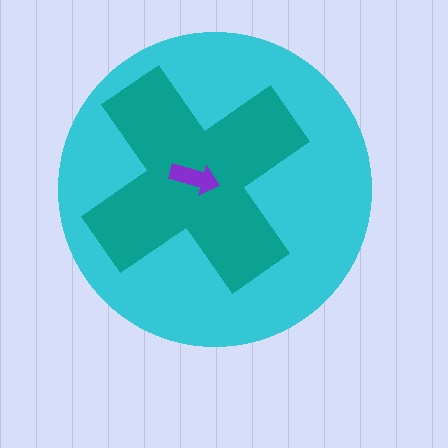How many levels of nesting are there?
3.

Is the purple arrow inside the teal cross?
Yes.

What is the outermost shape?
The cyan circle.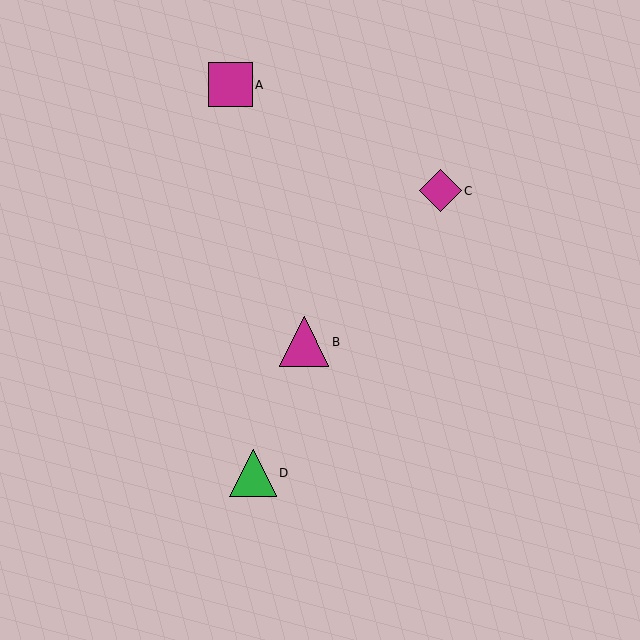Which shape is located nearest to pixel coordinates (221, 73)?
The magenta square (labeled A) at (231, 85) is nearest to that location.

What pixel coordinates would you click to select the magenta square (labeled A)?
Click at (231, 85) to select the magenta square A.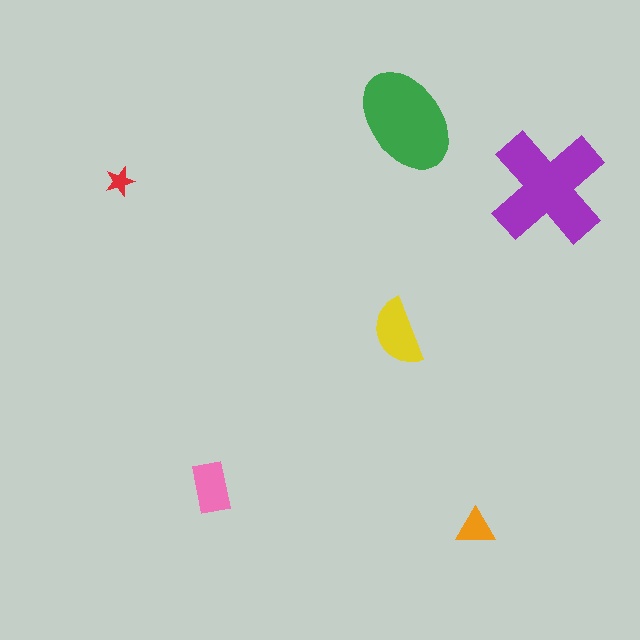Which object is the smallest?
The red star.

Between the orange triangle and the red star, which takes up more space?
The orange triangle.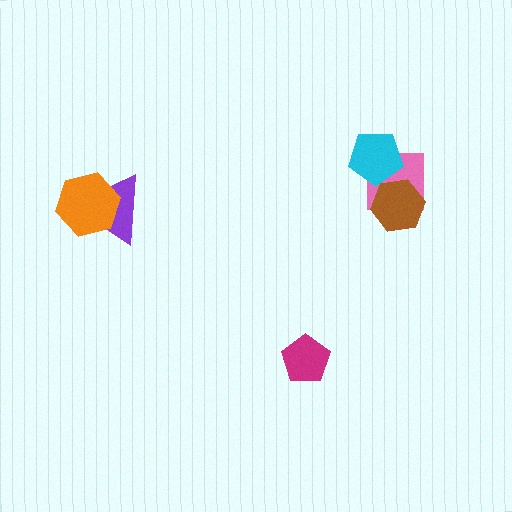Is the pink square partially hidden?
Yes, it is partially covered by another shape.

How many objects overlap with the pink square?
2 objects overlap with the pink square.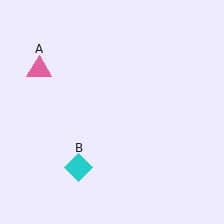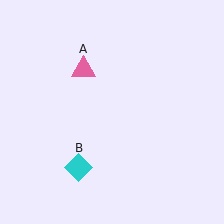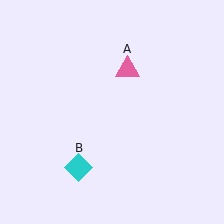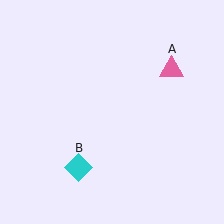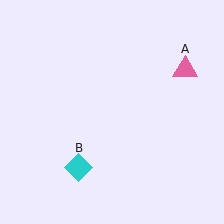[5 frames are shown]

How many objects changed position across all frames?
1 object changed position: pink triangle (object A).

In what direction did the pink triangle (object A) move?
The pink triangle (object A) moved right.